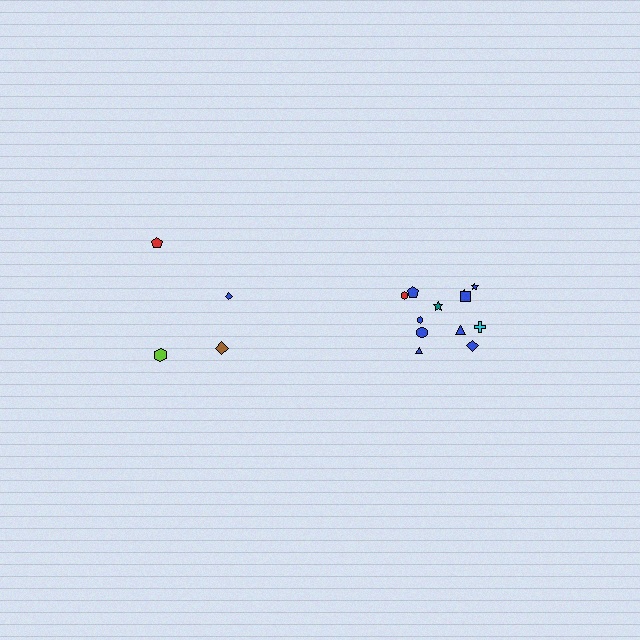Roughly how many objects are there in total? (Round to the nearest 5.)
Roughly 15 objects in total.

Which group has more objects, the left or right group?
The right group.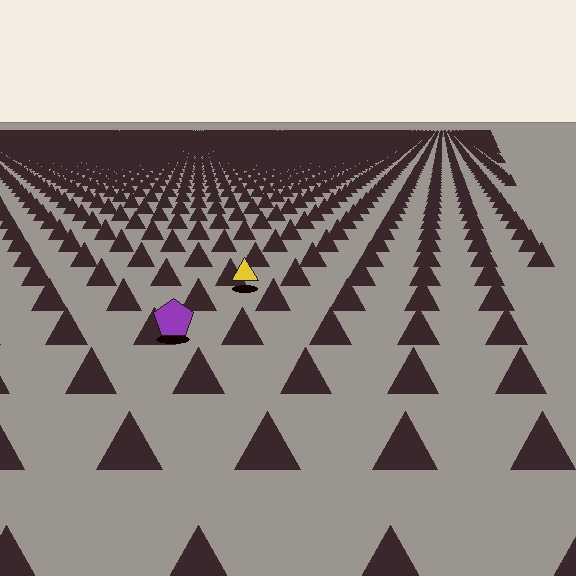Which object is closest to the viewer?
The purple pentagon is closest. The texture marks near it are larger and more spread out.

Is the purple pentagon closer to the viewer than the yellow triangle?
Yes. The purple pentagon is closer — you can tell from the texture gradient: the ground texture is coarser near it.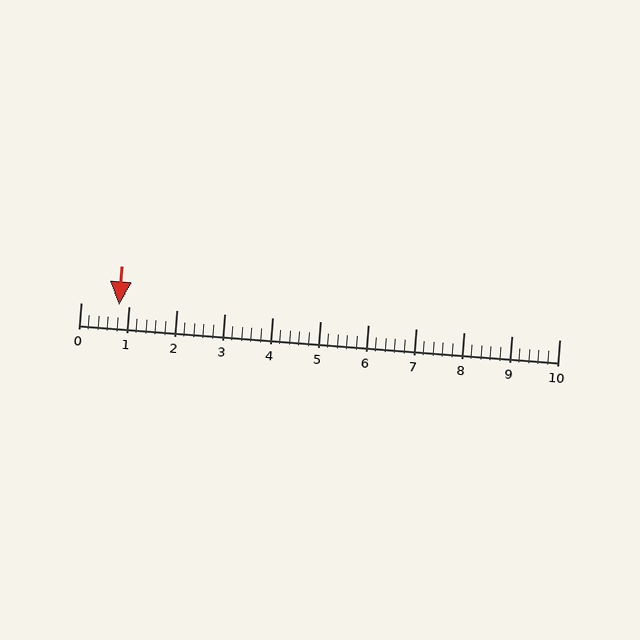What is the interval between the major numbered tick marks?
The major tick marks are spaced 1 units apart.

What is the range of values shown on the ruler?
The ruler shows values from 0 to 10.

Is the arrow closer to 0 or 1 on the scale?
The arrow is closer to 1.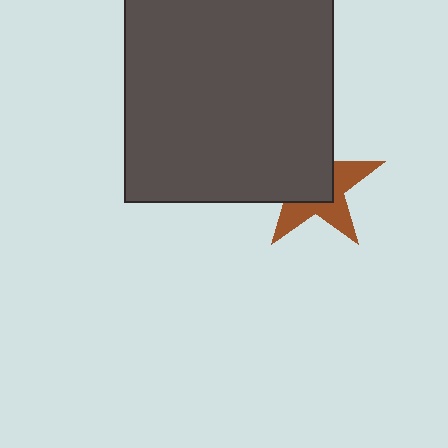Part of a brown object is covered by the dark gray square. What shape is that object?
It is a star.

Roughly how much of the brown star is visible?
A small part of it is visible (roughly 45%).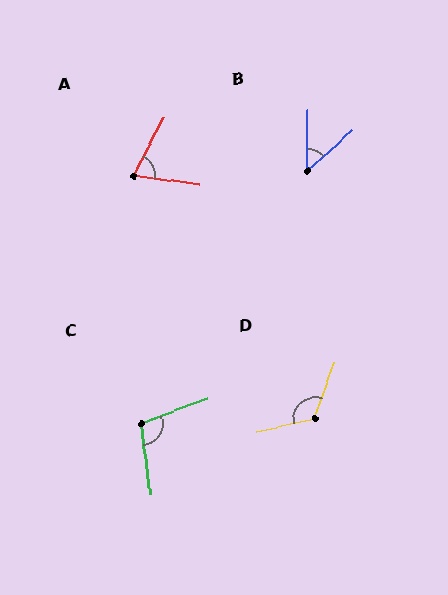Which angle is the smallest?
B, at approximately 48 degrees.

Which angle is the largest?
D, at approximately 124 degrees.